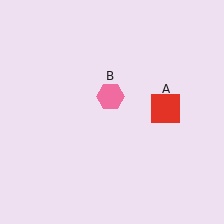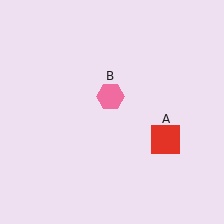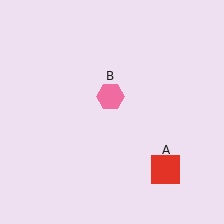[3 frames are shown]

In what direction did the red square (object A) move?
The red square (object A) moved down.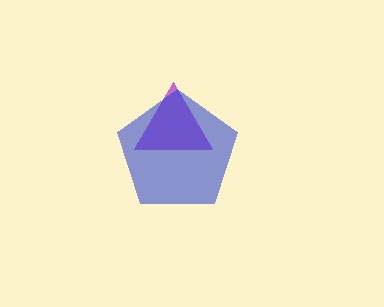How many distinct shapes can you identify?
There are 2 distinct shapes: a purple triangle, a blue pentagon.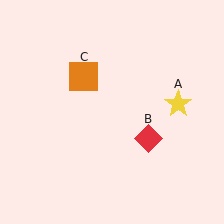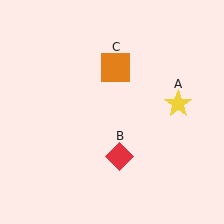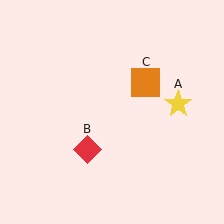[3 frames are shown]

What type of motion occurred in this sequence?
The red diamond (object B), orange square (object C) rotated clockwise around the center of the scene.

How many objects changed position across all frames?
2 objects changed position: red diamond (object B), orange square (object C).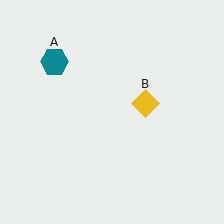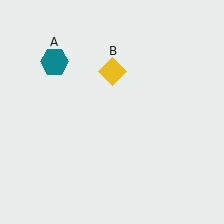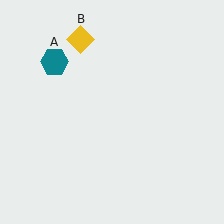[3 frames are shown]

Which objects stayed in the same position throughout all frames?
Teal hexagon (object A) remained stationary.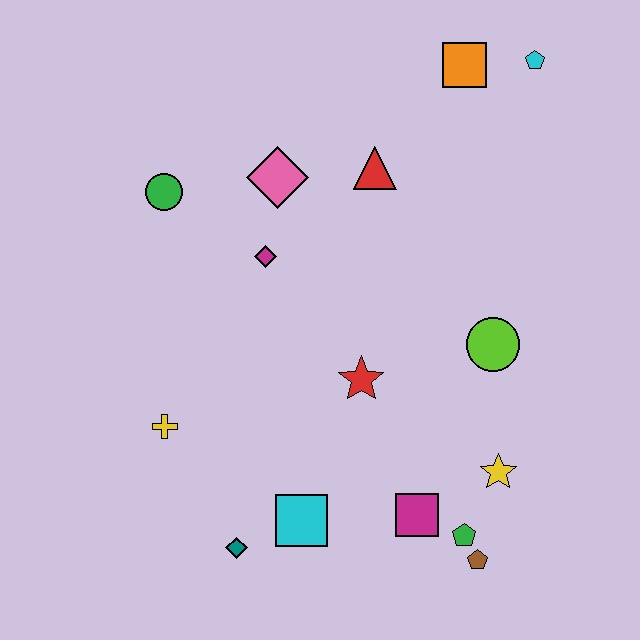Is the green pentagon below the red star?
Yes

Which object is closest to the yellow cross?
The teal diamond is closest to the yellow cross.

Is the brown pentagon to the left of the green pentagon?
No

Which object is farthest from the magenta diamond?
The brown pentagon is farthest from the magenta diamond.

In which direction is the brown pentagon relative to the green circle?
The brown pentagon is below the green circle.